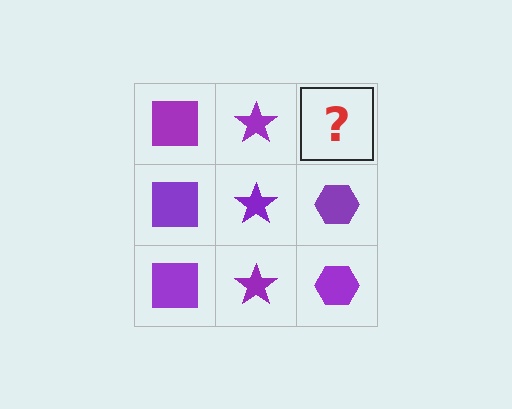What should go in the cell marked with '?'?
The missing cell should contain a purple hexagon.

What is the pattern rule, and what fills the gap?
The rule is that each column has a consistent shape. The gap should be filled with a purple hexagon.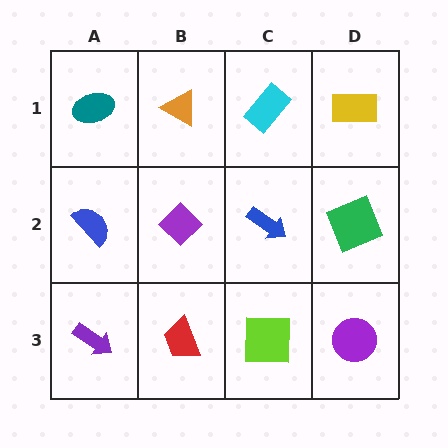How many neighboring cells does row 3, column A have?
2.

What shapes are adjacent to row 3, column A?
A blue semicircle (row 2, column A), a red trapezoid (row 3, column B).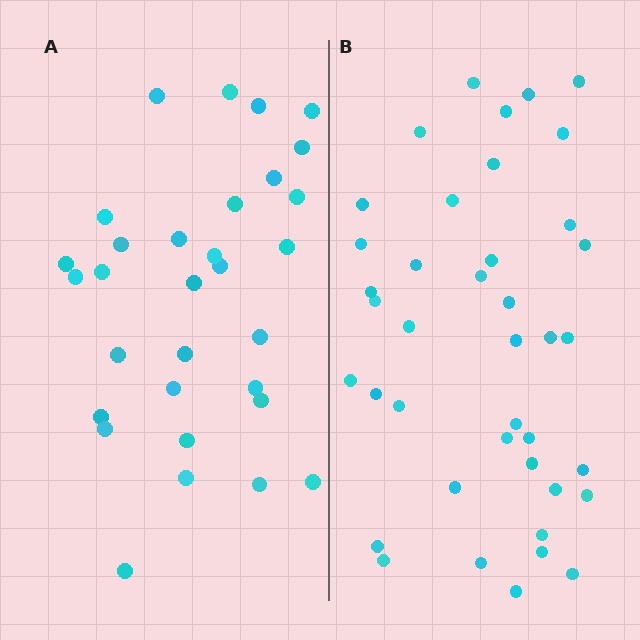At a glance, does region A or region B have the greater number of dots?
Region B (the right region) has more dots.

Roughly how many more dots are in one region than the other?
Region B has roughly 8 or so more dots than region A.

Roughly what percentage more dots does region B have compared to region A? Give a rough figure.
About 30% more.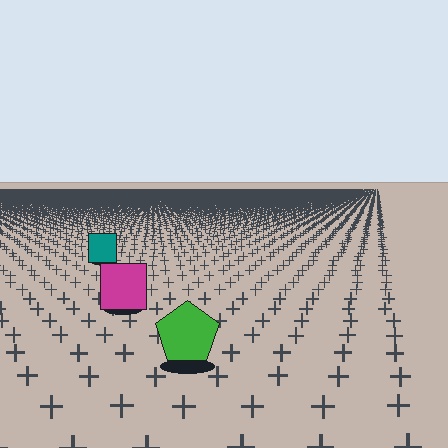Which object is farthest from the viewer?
The teal square is farthest from the viewer. It appears smaller and the ground texture around it is denser.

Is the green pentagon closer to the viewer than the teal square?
Yes. The green pentagon is closer — you can tell from the texture gradient: the ground texture is coarser near it.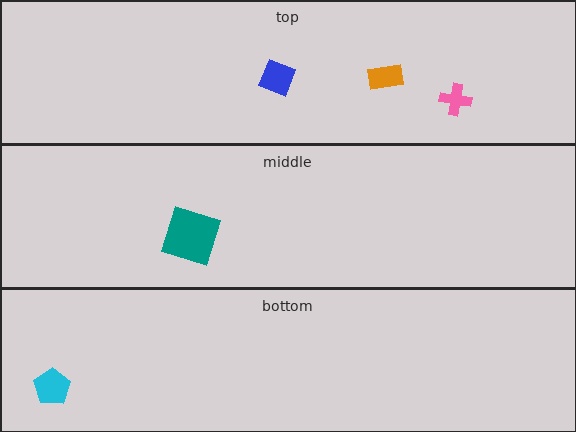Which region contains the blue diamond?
The top region.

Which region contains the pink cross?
The top region.